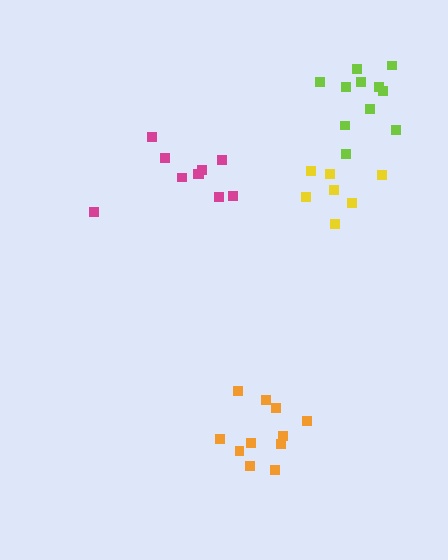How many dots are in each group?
Group 1: 10 dots, Group 2: 7 dots, Group 3: 11 dots, Group 4: 11 dots (39 total).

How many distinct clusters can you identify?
There are 4 distinct clusters.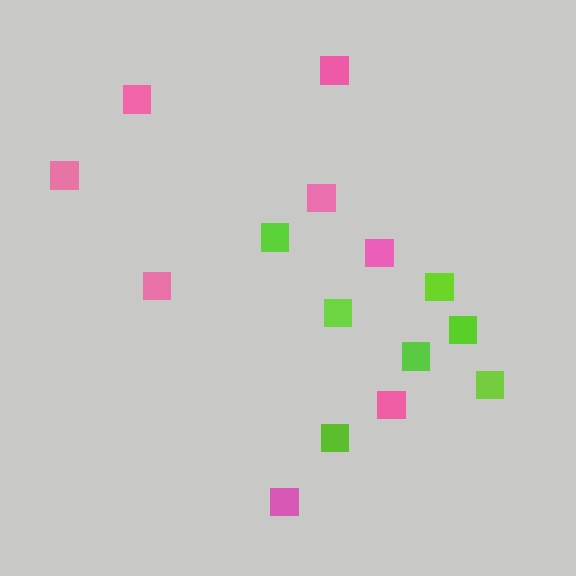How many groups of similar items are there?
There are 2 groups: one group of lime squares (7) and one group of pink squares (8).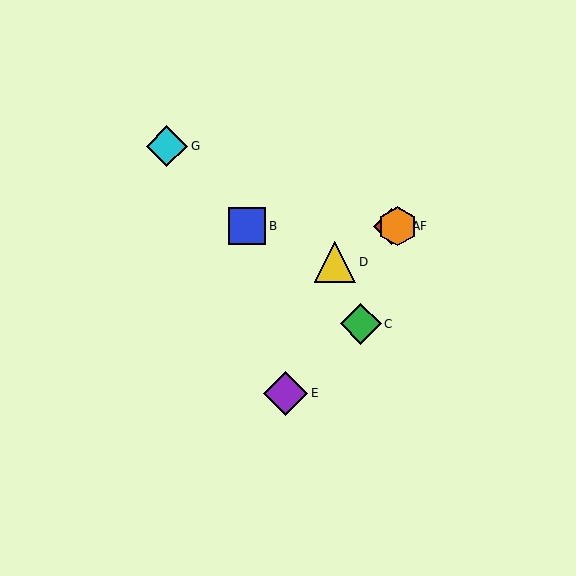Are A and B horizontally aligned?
Yes, both are at y≈226.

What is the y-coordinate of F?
Object F is at y≈226.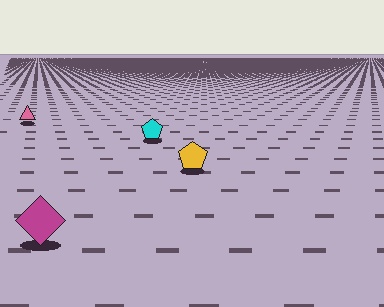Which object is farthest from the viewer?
The pink triangle is farthest from the viewer. It appears smaller and the ground texture around it is denser.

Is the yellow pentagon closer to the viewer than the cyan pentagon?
Yes. The yellow pentagon is closer — you can tell from the texture gradient: the ground texture is coarser near it.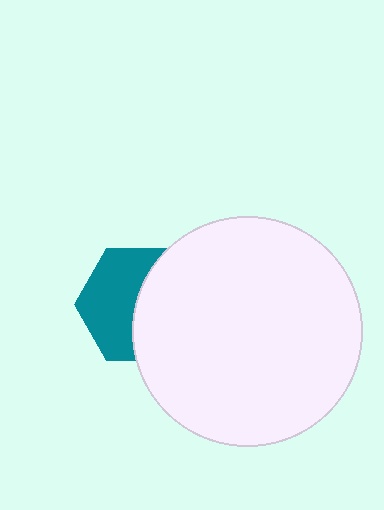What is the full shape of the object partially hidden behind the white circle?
The partially hidden object is a teal hexagon.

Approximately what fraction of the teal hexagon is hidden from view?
Roughly 49% of the teal hexagon is hidden behind the white circle.